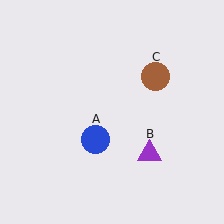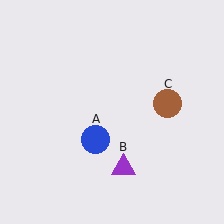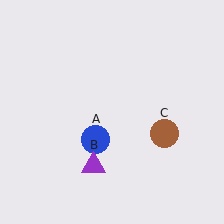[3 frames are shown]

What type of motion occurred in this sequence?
The purple triangle (object B), brown circle (object C) rotated clockwise around the center of the scene.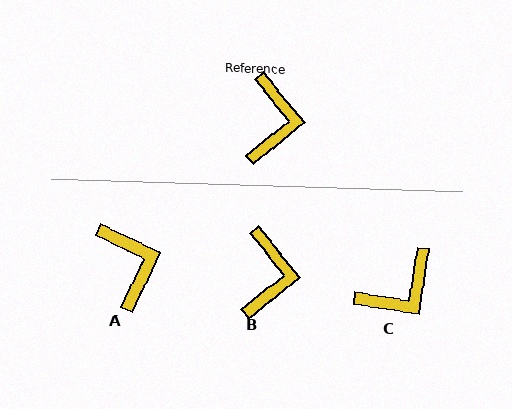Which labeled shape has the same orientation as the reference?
B.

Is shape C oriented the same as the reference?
No, it is off by about 48 degrees.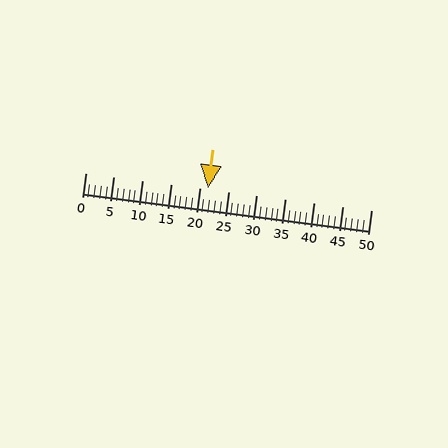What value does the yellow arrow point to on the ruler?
The yellow arrow points to approximately 22.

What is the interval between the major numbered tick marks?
The major tick marks are spaced 5 units apart.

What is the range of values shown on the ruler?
The ruler shows values from 0 to 50.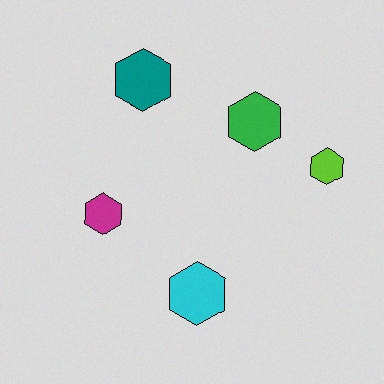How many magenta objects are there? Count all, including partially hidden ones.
There is 1 magenta object.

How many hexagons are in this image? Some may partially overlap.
There are 5 hexagons.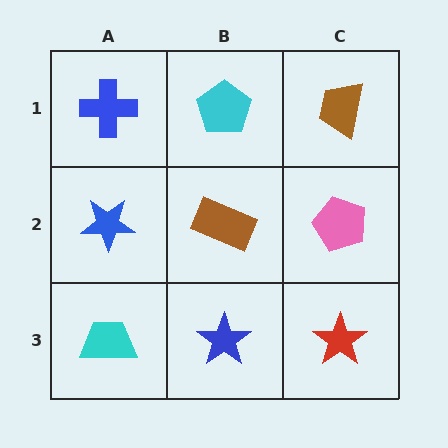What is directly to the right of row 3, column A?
A blue star.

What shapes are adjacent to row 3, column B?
A brown rectangle (row 2, column B), a cyan trapezoid (row 3, column A), a red star (row 3, column C).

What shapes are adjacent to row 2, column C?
A brown trapezoid (row 1, column C), a red star (row 3, column C), a brown rectangle (row 2, column B).